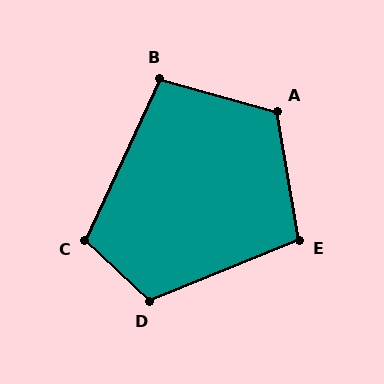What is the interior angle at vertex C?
Approximately 109 degrees (obtuse).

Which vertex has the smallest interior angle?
B, at approximately 99 degrees.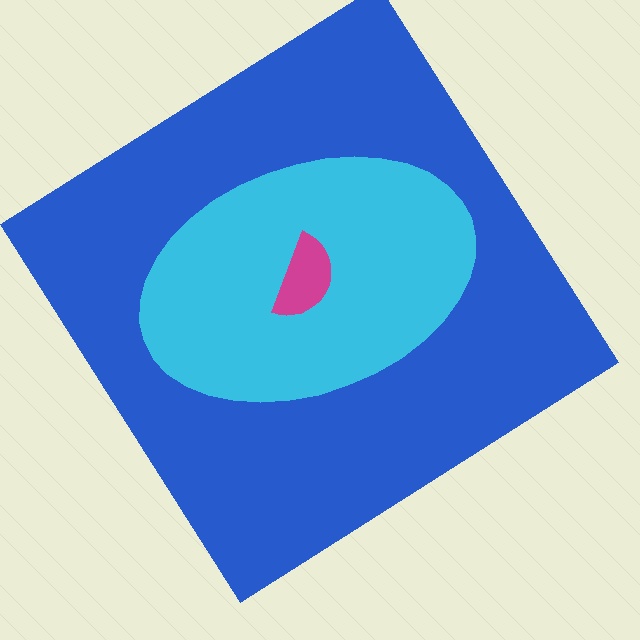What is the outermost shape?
The blue diamond.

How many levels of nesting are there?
3.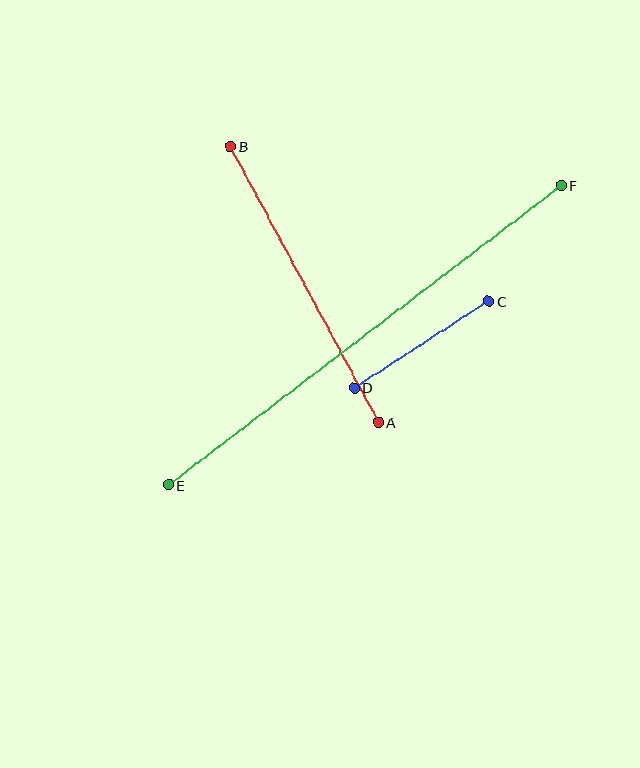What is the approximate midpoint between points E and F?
The midpoint is at approximately (365, 335) pixels.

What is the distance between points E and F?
The distance is approximately 494 pixels.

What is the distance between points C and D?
The distance is approximately 160 pixels.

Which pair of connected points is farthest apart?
Points E and F are farthest apart.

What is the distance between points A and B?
The distance is approximately 313 pixels.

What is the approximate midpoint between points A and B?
The midpoint is at approximately (304, 284) pixels.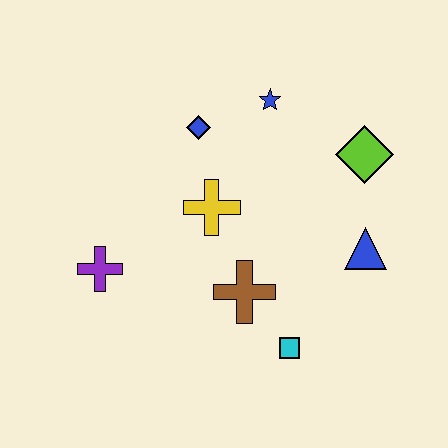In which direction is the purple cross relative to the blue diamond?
The purple cross is below the blue diamond.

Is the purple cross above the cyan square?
Yes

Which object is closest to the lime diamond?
The blue triangle is closest to the lime diamond.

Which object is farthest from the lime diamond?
The purple cross is farthest from the lime diamond.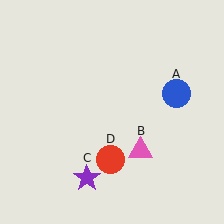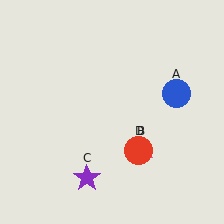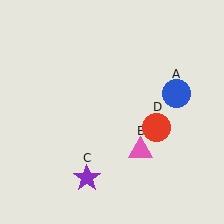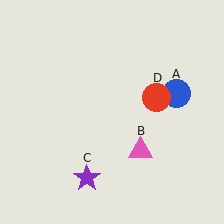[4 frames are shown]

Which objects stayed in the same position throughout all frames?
Blue circle (object A) and pink triangle (object B) and purple star (object C) remained stationary.